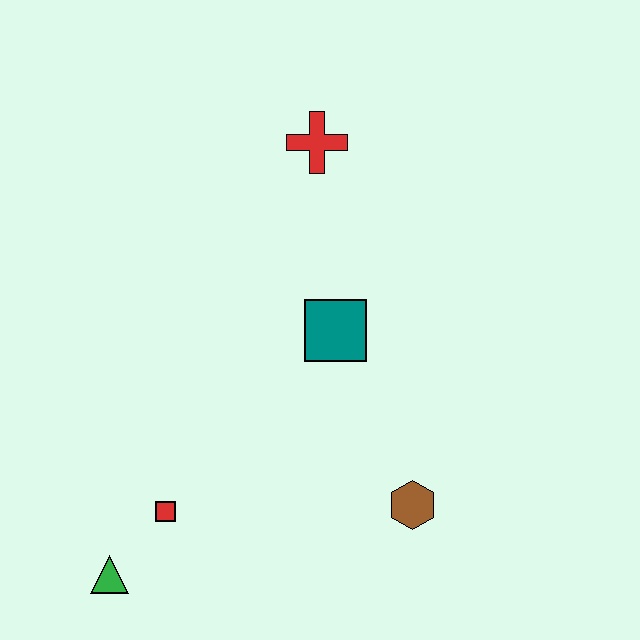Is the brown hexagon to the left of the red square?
No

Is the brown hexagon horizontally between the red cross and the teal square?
No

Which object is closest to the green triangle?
The red square is closest to the green triangle.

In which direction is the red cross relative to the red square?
The red cross is above the red square.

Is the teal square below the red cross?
Yes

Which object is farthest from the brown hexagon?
The red cross is farthest from the brown hexagon.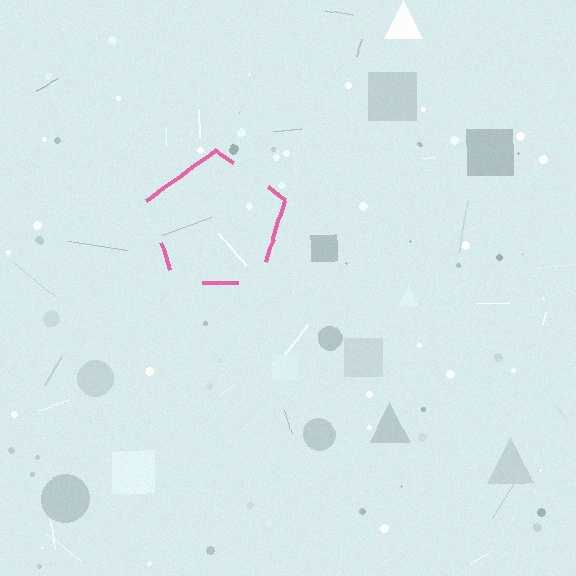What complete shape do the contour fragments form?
The contour fragments form a pentagon.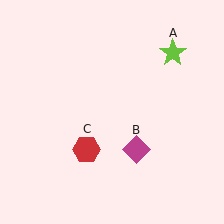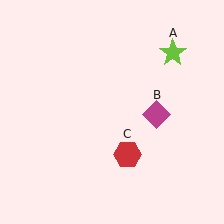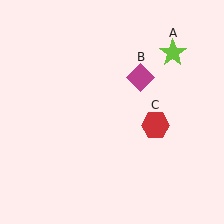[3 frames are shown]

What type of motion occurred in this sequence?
The magenta diamond (object B), red hexagon (object C) rotated counterclockwise around the center of the scene.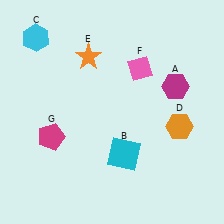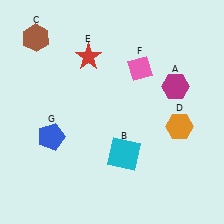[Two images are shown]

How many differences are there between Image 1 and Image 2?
There are 3 differences between the two images.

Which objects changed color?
C changed from cyan to brown. E changed from orange to red. G changed from magenta to blue.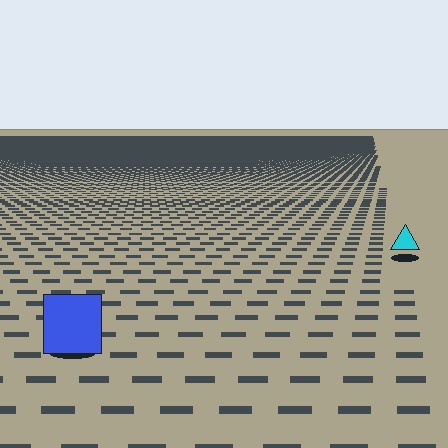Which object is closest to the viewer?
The blue square is closest. The texture marks near it are larger and more spread out.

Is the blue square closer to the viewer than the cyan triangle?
Yes. The blue square is closer — you can tell from the texture gradient: the ground texture is coarser near it.